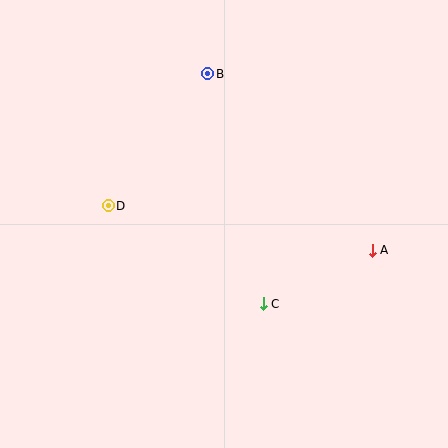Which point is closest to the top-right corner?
Point B is closest to the top-right corner.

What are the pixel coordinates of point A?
Point A is at (372, 250).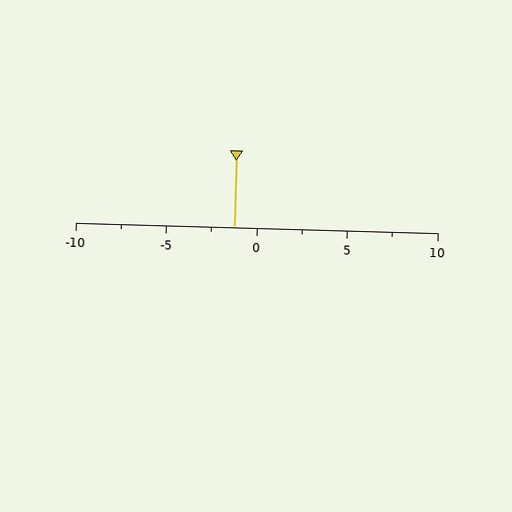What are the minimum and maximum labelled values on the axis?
The axis runs from -10 to 10.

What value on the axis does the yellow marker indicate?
The marker indicates approximately -1.2.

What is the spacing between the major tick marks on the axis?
The major ticks are spaced 5 apart.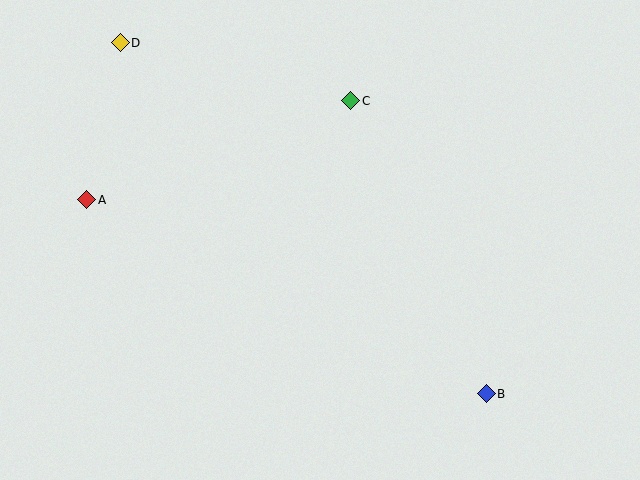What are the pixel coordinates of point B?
Point B is at (486, 394).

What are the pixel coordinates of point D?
Point D is at (120, 43).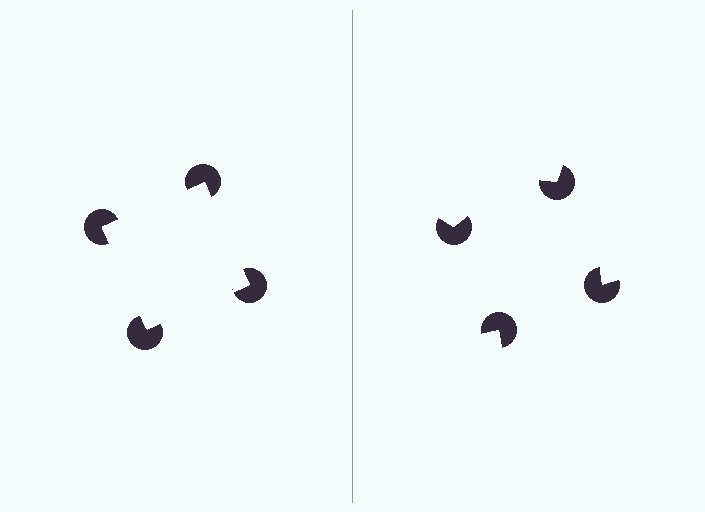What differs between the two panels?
The pac-man discs are positioned identically on both sides; only the wedge orientations differ. On the left they align to a square; on the right they are misaligned.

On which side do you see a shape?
An illusory square appears on the left side. On the right side the wedge cuts are rotated, so no coherent shape forms.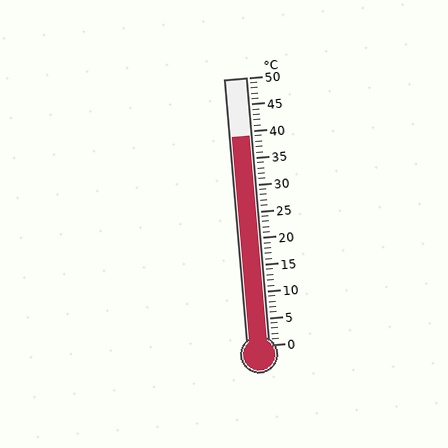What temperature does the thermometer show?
The thermometer shows approximately 39°C.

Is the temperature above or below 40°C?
The temperature is below 40°C.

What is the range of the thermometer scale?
The thermometer scale ranges from 0°C to 50°C.